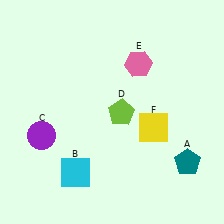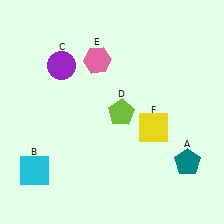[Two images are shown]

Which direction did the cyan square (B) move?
The cyan square (B) moved left.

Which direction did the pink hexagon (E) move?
The pink hexagon (E) moved left.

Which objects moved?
The objects that moved are: the cyan square (B), the purple circle (C), the pink hexagon (E).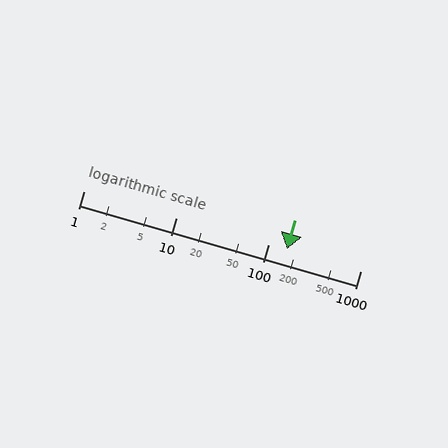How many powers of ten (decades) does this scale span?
The scale spans 3 decades, from 1 to 1000.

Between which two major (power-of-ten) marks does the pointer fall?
The pointer is between 100 and 1000.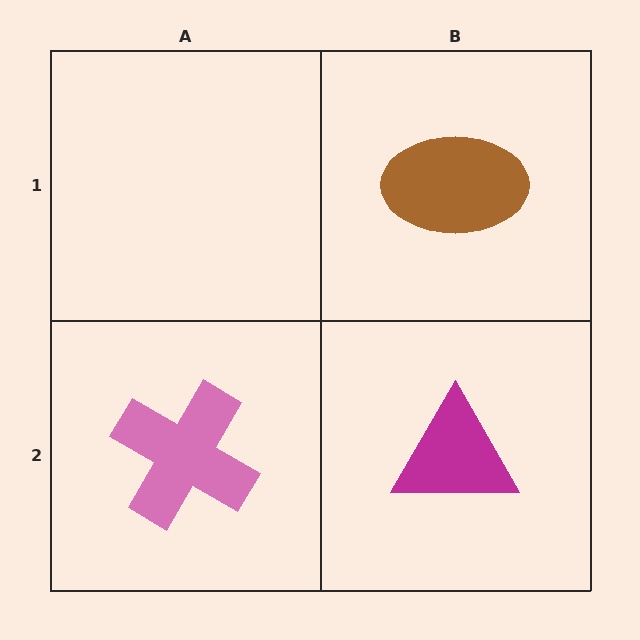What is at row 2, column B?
A magenta triangle.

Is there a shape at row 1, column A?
No, that cell is empty.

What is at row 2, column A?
A pink cross.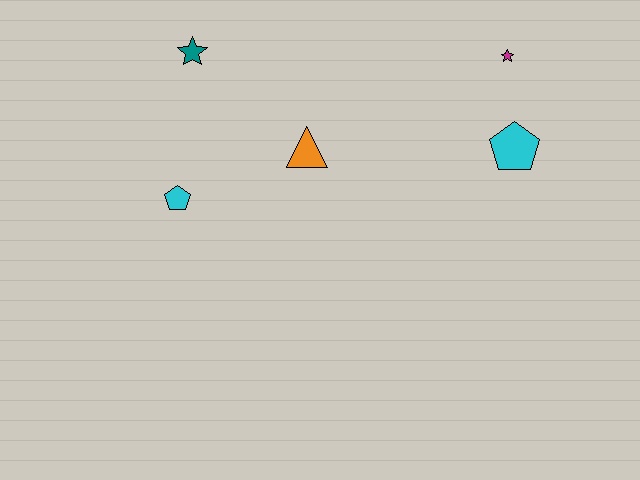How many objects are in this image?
There are 5 objects.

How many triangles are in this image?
There is 1 triangle.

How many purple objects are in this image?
There are no purple objects.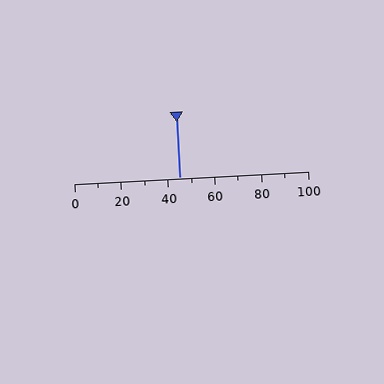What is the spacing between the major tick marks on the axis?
The major ticks are spaced 20 apart.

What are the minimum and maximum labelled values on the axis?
The axis runs from 0 to 100.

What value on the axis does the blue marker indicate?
The marker indicates approximately 45.